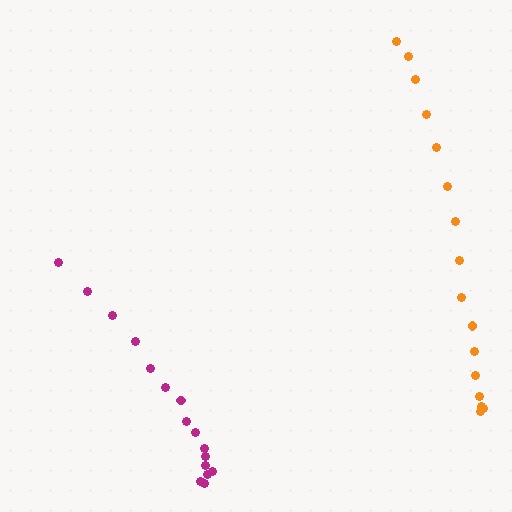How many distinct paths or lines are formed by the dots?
There are 2 distinct paths.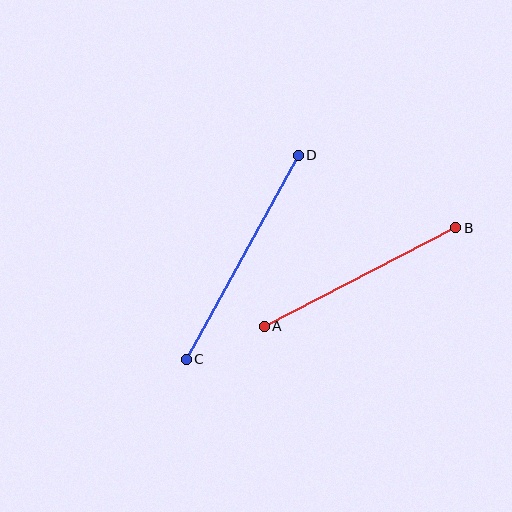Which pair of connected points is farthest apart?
Points C and D are farthest apart.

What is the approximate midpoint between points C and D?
The midpoint is at approximately (242, 257) pixels.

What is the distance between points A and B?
The distance is approximately 215 pixels.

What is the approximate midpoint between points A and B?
The midpoint is at approximately (360, 277) pixels.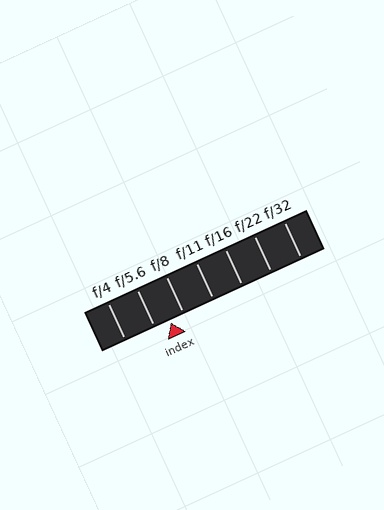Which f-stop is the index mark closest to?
The index mark is closest to f/8.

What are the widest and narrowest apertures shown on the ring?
The widest aperture shown is f/4 and the narrowest is f/32.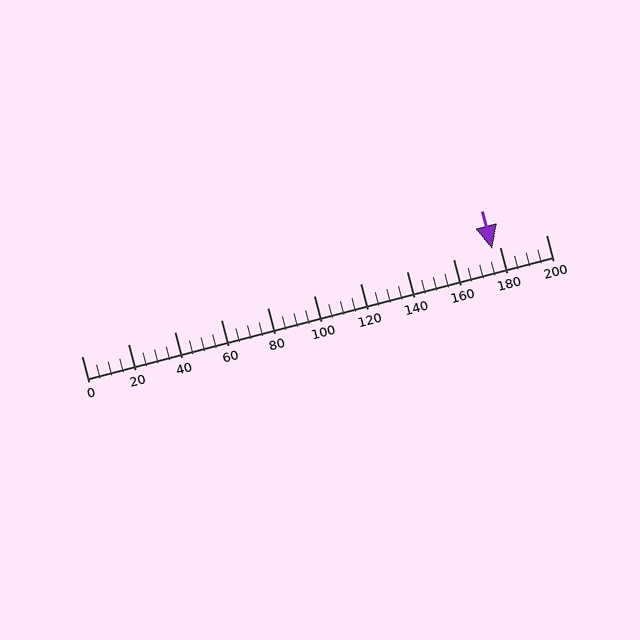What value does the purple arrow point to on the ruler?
The purple arrow points to approximately 177.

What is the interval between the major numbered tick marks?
The major tick marks are spaced 20 units apart.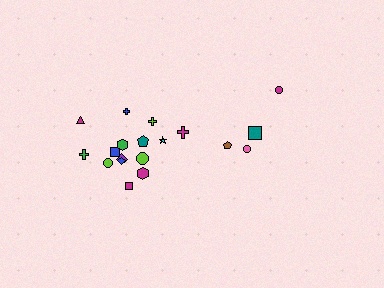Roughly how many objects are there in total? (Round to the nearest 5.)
Roughly 20 objects in total.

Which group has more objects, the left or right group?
The left group.